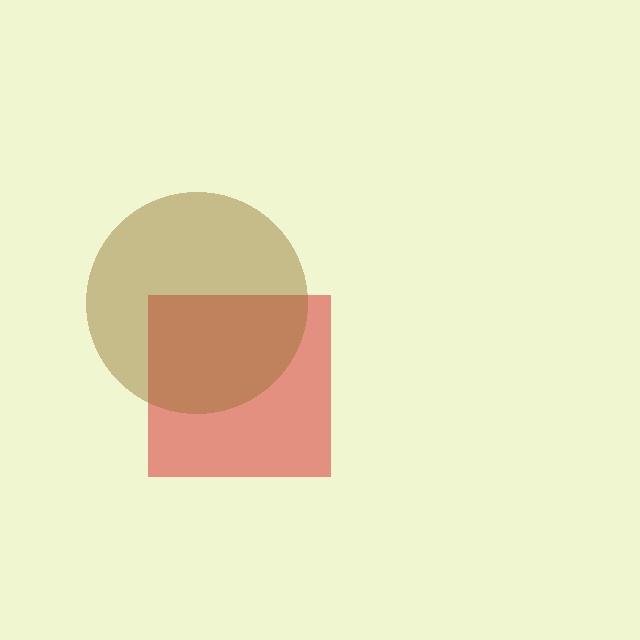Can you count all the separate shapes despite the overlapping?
Yes, there are 2 separate shapes.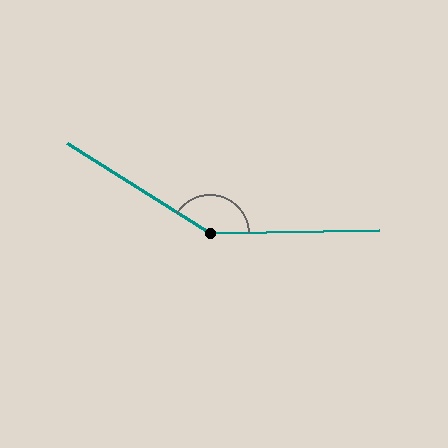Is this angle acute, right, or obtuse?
It is obtuse.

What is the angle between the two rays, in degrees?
Approximately 147 degrees.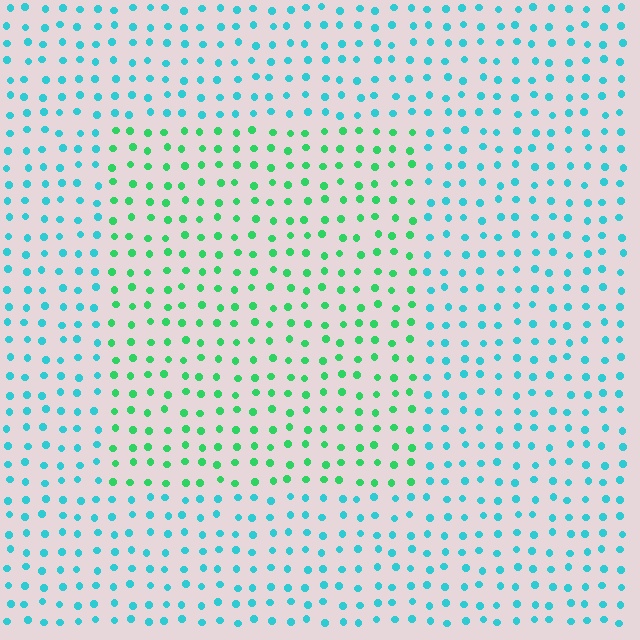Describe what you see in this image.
The image is filled with small cyan elements in a uniform arrangement. A rectangle-shaped region is visible where the elements are tinted to a slightly different hue, forming a subtle color boundary.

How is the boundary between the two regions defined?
The boundary is defined purely by a slight shift in hue (about 44 degrees). Spacing, size, and orientation are identical on both sides.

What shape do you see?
I see a rectangle.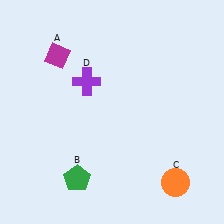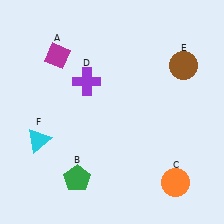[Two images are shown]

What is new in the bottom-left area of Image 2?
A cyan triangle (F) was added in the bottom-left area of Image 2.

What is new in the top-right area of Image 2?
A brown circle (E) was added in the top-right area of Image 2.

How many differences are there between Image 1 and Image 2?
There are 2 differences between the two images.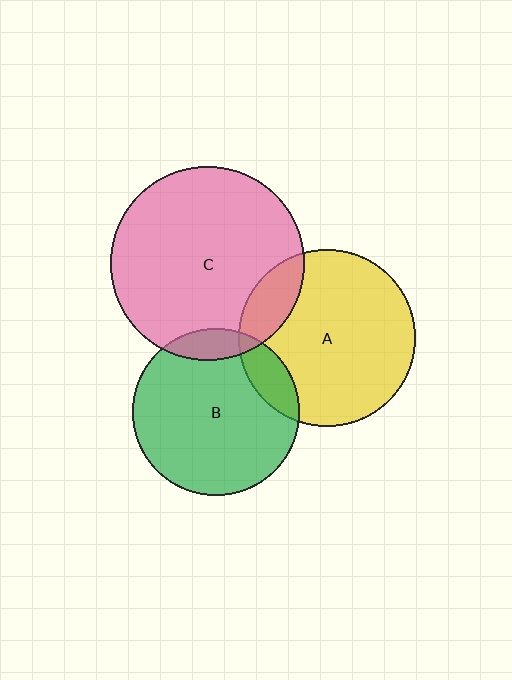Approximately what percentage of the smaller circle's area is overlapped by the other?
Approximately 10%.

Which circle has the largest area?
Circle C (pink).